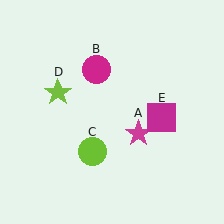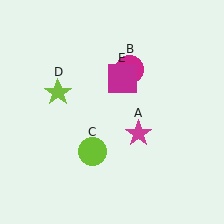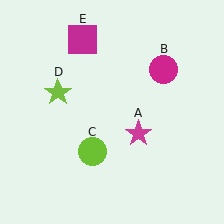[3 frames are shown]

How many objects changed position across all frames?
2 objects changed position: magenta circle (object B), magenta square (object E).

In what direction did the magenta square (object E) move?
The magenta square (object E) moved up and to the left.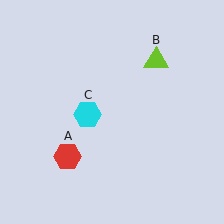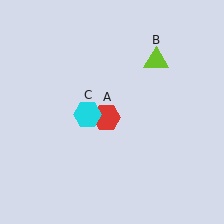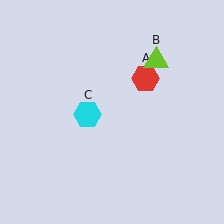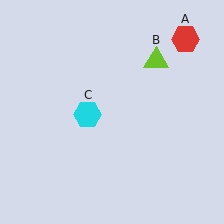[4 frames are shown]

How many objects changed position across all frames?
1 object changed position: red hexagon (object A).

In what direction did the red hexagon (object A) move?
The red hexagon (object A) moved up and to the right.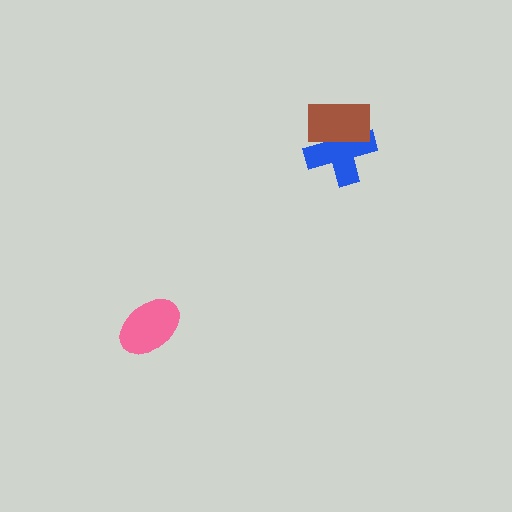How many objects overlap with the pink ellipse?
0 objects overlap with the pink ellipse.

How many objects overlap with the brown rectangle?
1 object overlaps with the brown rectangle.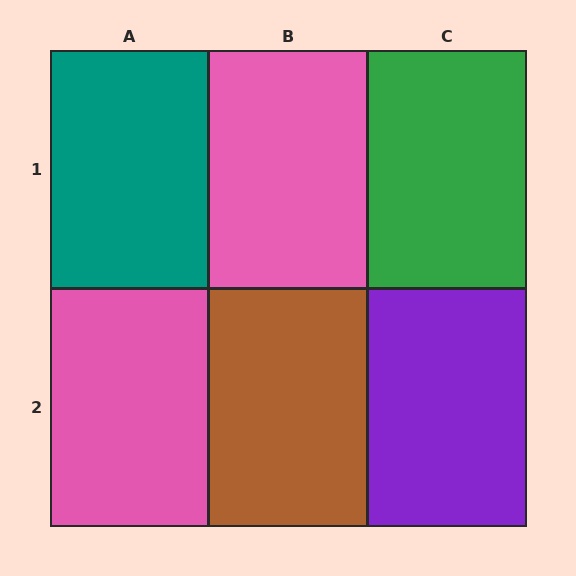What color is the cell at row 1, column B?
Pink.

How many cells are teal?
1 cell is teal.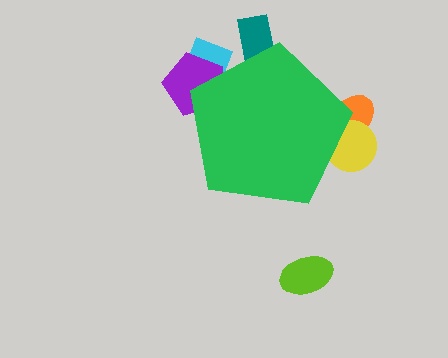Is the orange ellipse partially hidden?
Yes, the orange ellipse is partially hidden behind the green pentagon.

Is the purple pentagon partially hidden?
Yes, the purple pentagon is partially hidden behind the green pentagon.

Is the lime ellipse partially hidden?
No, the lime ellipse is fully visible.